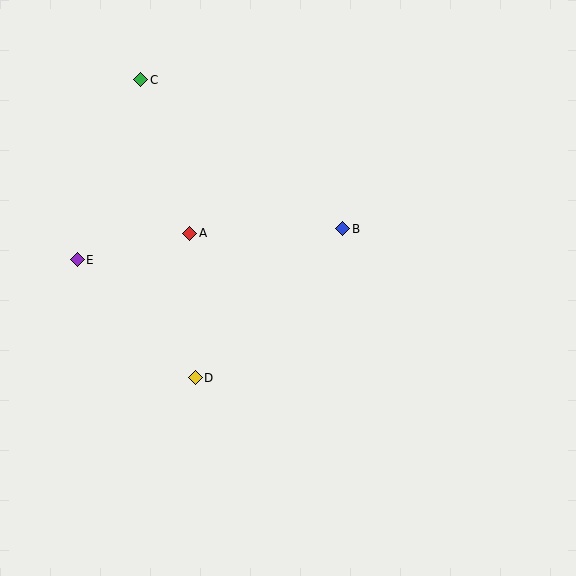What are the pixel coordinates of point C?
Point C is at (141, 80).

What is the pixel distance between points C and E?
The distance between C and E is 191 pixels.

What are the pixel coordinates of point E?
Point E is at (77, 260).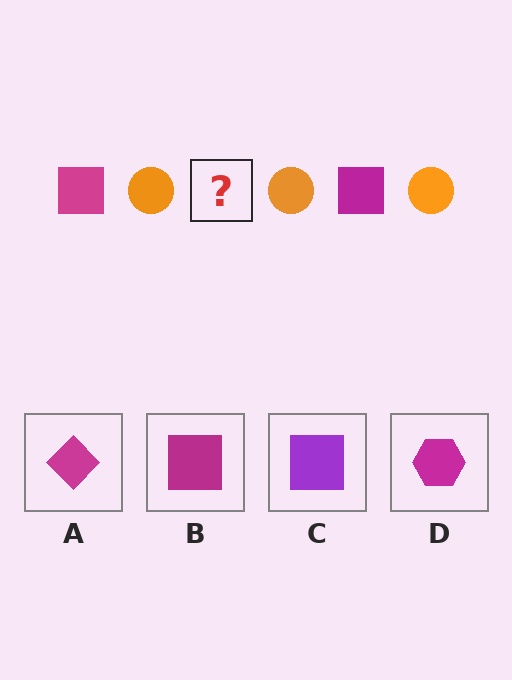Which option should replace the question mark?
Option B.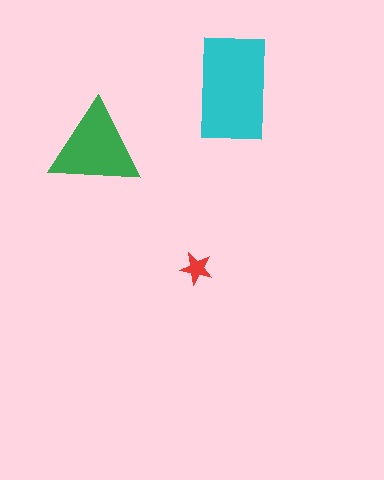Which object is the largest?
The cyan rectangle.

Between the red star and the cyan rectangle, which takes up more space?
The cyan rectangle.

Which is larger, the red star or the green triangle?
The green triangle.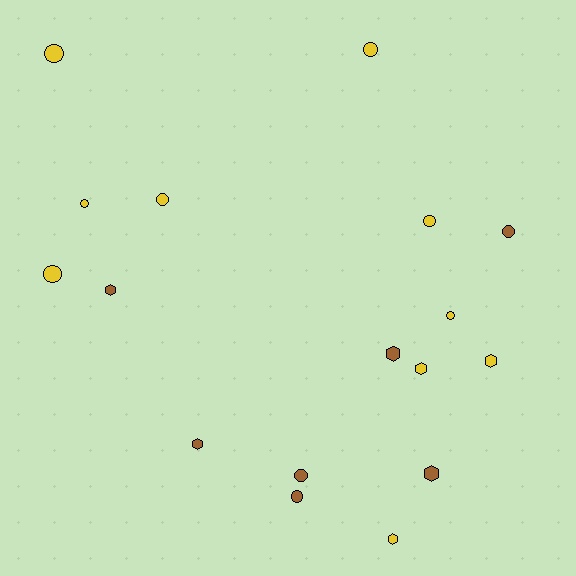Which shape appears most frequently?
Circle, with 10 objects.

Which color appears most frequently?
Yellow, with 10 objects.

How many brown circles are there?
There are 3 brown circles.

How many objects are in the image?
There are 17 objects.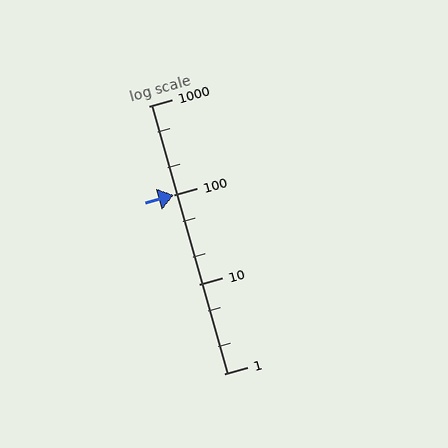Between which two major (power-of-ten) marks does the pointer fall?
The pointer is between 100 and 1000.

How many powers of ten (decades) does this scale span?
The scale spans 3 decades, from 1 to 1000.